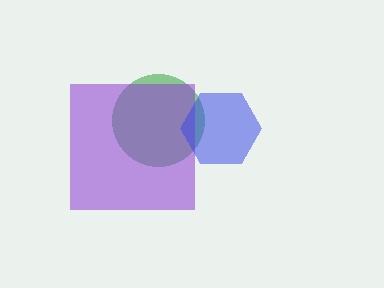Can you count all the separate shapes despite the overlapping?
Yes, there are 3 separate shapes.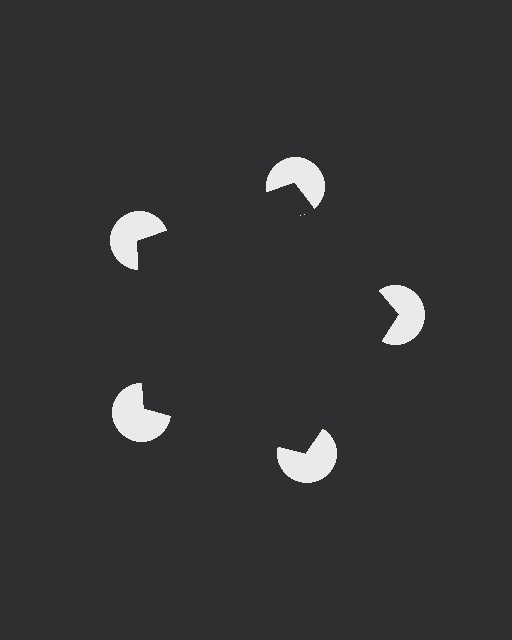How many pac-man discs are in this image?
There are 5 — one at each vertex of the illusory pentagon.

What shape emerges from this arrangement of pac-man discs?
An illusory pentagon — its edges are inferred from the aligned wedge cuts in the pac-man discs, not physically drawn.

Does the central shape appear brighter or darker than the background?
It typically appears slightly darker than the background, even though no actual brightness change is drawn.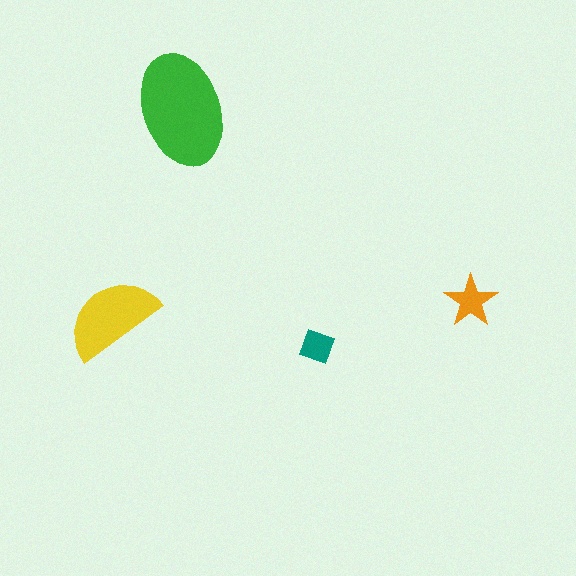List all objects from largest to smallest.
The green ellipse, the yellow semicircle, the orange star, the teal square.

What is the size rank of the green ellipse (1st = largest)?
1st.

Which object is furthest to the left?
The yellow semicircle is leftmost.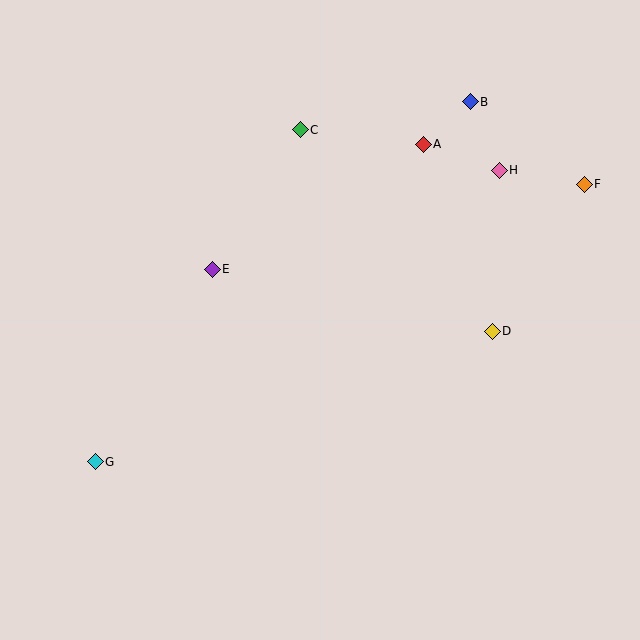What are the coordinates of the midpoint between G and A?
The midpoint between G and A is at (259, 303).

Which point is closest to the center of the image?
Point E at (212, 269) is closest to the center.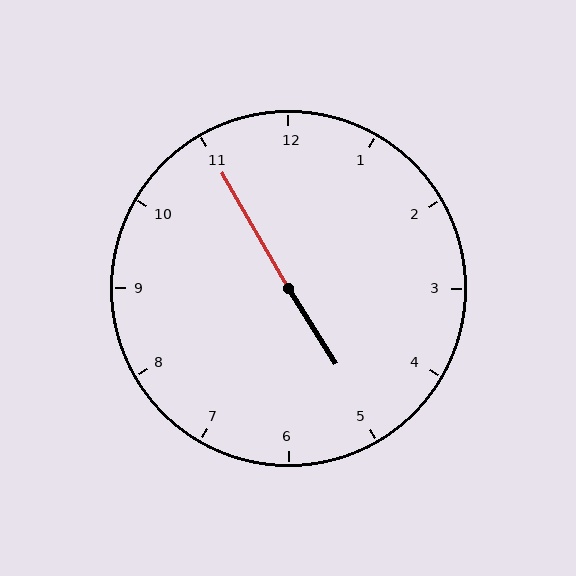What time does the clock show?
4:55.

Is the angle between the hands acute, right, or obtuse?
It is obtuse.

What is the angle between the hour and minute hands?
Approximately 178 degrees.